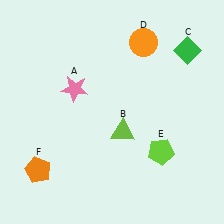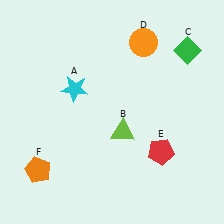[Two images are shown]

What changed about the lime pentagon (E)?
In Image 1, E is lime. In Image 2, it changed to red.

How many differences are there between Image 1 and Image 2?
There are 2 differences between the two images.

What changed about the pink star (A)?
In Image 1, A is pink. In Image 2, it changed to cyan.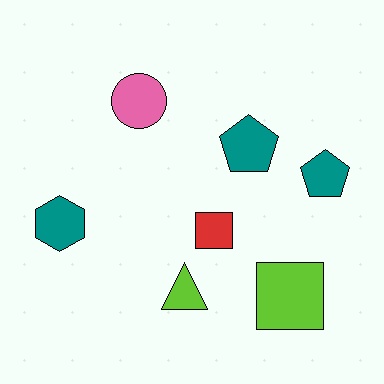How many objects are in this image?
There are 7 objects.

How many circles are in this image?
There is 1 circle.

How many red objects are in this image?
There is 1 red object.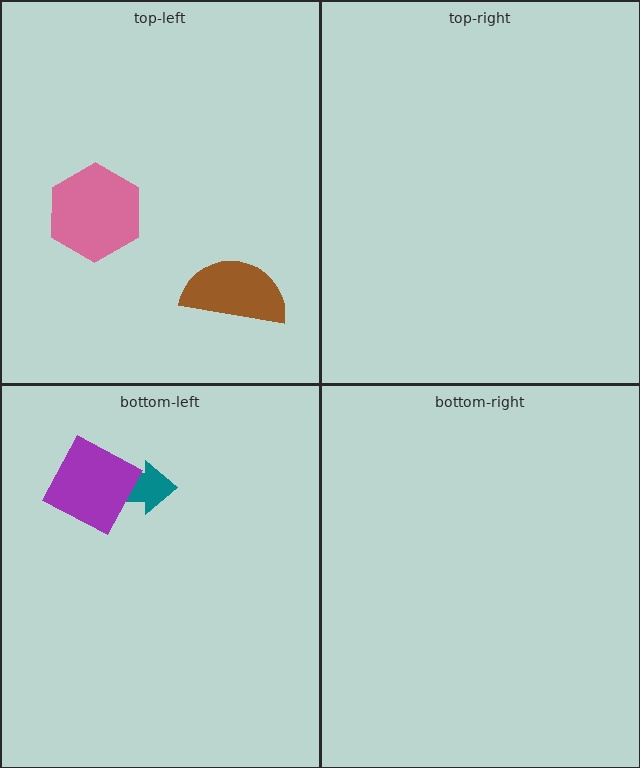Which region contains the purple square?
The bottom-left region.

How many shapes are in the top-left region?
2.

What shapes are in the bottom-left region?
The teal arrow, the purple square.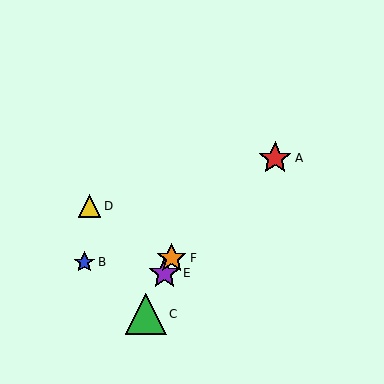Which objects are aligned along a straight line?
Objects C, E, F are aligned along a straight line.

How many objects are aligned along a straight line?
3 objects (C, E, F) are aligned along a straight line.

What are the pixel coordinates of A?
Object A is at (275, 158).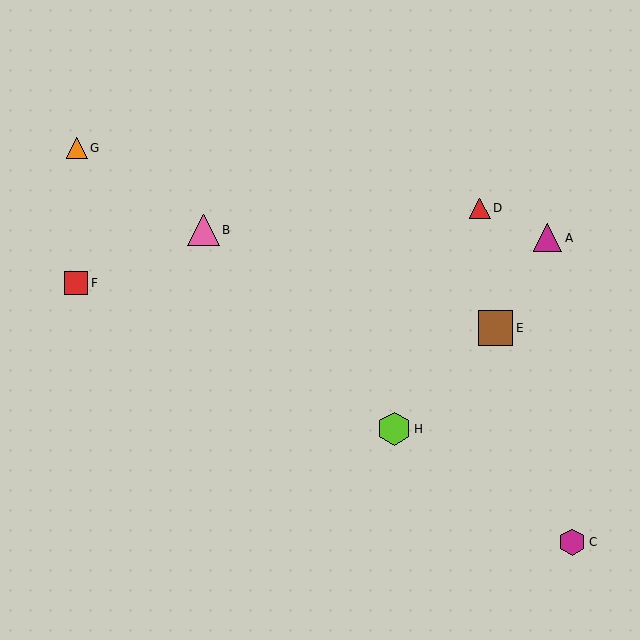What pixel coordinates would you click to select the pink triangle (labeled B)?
Click at (204, 230) to select the pink triangle B.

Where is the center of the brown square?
The center of the brown square is at (496, 328).